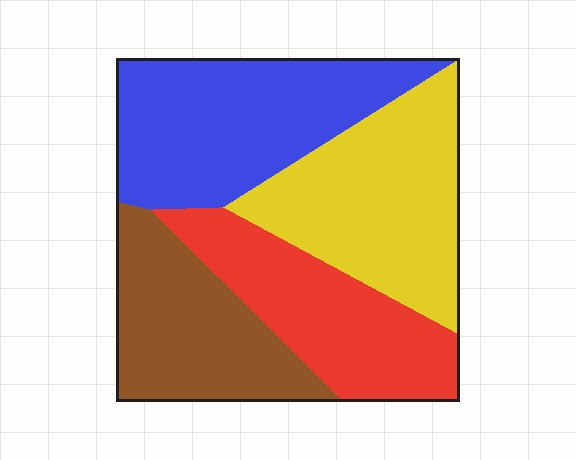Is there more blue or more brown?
Blue.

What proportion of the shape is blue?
Blue takes up between a sixth and a third of the shape.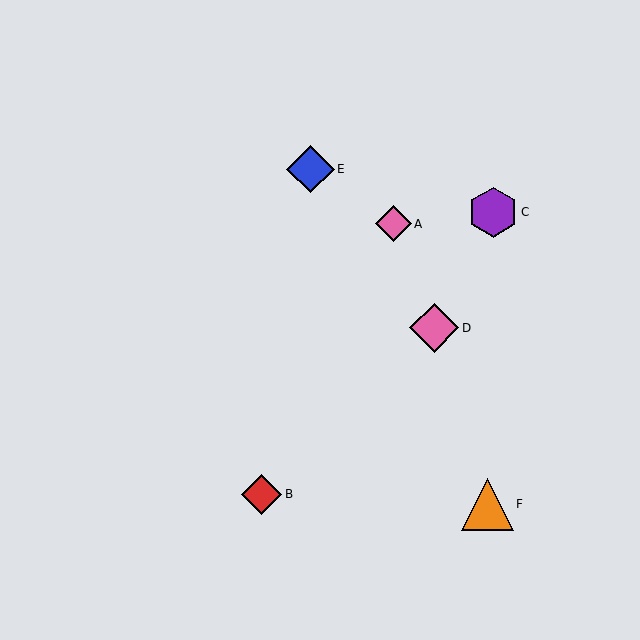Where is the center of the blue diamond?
The center of the blue diamond is at (310, 169).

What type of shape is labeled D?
Shape D is a pink diamond.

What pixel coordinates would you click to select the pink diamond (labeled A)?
Click at (393, 224) to select the pink diamond A.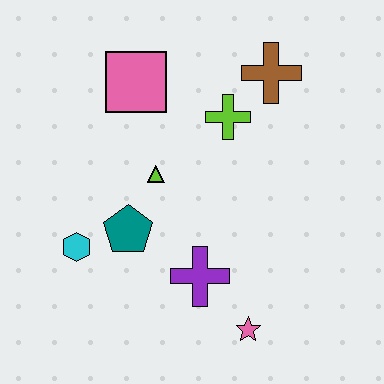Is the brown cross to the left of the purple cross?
No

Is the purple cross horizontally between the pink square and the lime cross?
Yes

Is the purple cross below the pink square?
Yes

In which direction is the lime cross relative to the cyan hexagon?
The lime cross is to the right of the cyan hexagon.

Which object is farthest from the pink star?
The pink square is farthest from the pink star.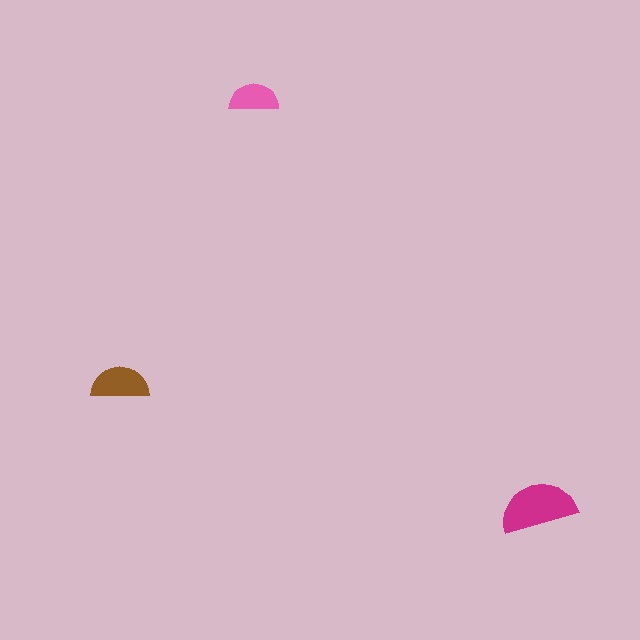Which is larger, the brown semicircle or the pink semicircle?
The brown one.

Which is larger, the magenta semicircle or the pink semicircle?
The magenta one.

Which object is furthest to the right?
The magenta semicircle is rightmost.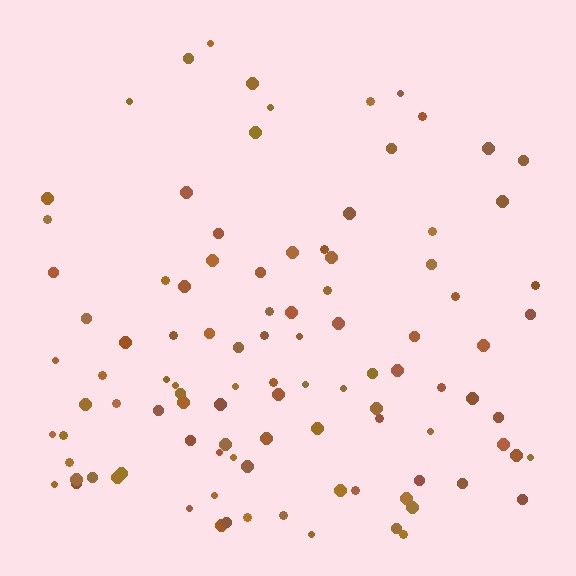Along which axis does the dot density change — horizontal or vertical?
Vertical.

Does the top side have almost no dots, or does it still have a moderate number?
Still a moderate number, just noticeably fewer than the bottom.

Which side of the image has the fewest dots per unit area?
The top.